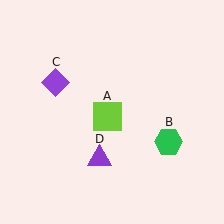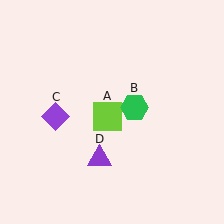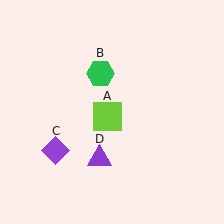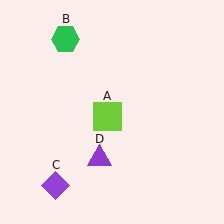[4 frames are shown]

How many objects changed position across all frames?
2 objects changed position: green hexagon (object B), purple diamond (object C).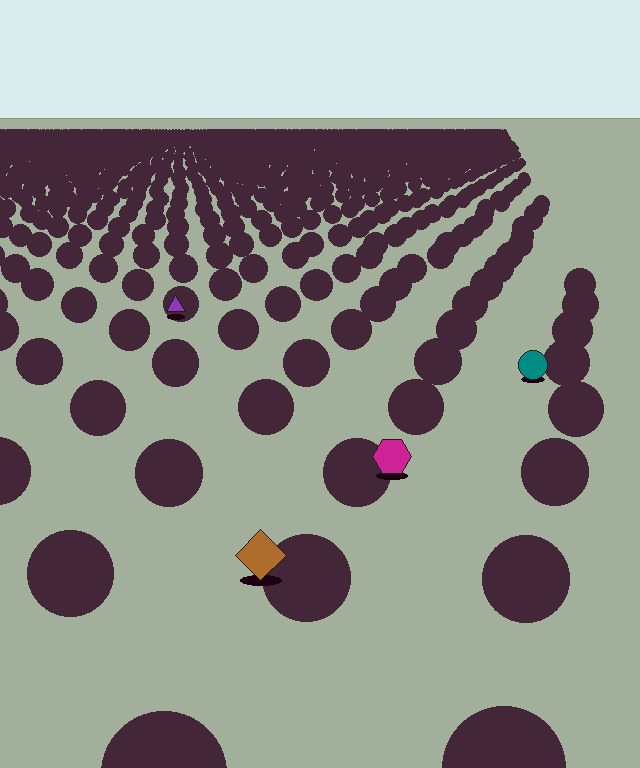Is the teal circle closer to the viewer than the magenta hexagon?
No. The magenta hexagon is closer — you can tell from the texture gradient: the ground texture is coarser near it.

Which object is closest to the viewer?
The brown diamond is closest. The texture marks near it are larger and more spread out.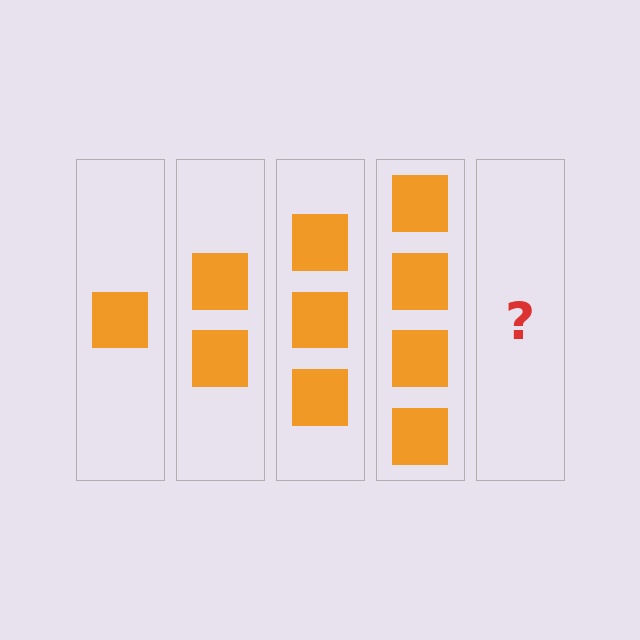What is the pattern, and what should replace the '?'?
The pattern is that each step adds one more square. The '?' should be 5 squares.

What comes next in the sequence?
The next element should be 5 squares.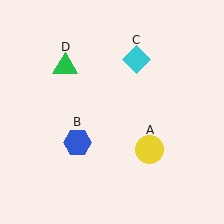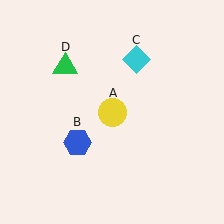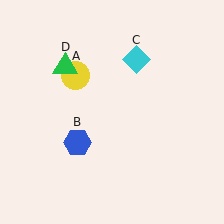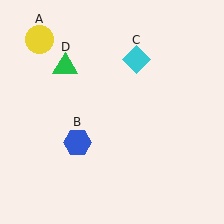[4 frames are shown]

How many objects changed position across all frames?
1 object changed position: yellow circle (object A).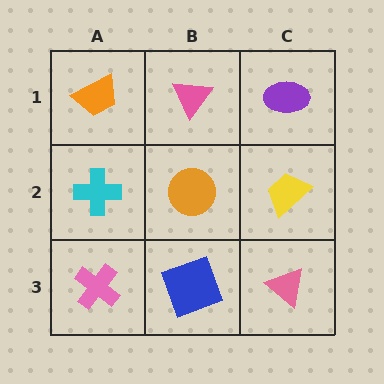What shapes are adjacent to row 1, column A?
A cyan cross (row 2, column A), a pink triangle (row 1, column B).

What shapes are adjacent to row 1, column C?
A yellow trapezoid (row 2, column C), a pink triangle (row 1, column B).